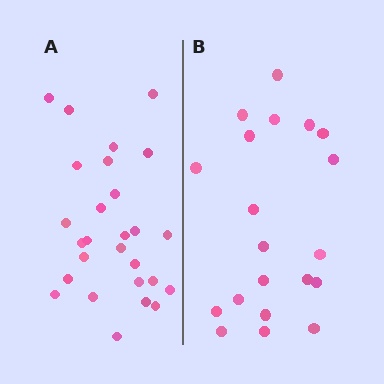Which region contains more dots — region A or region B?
Region A (the left region) has more dots.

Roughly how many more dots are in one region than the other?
Region A has roughly 8 or so more dots than region B.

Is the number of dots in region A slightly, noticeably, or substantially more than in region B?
Region A has noticeably more, but not dramatically so. The ratio is roughly 1.4 to 1.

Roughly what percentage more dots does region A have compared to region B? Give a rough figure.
About 35% more.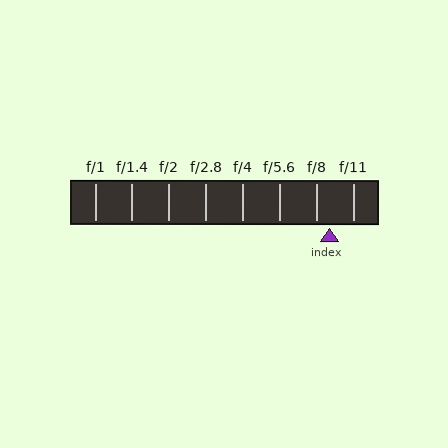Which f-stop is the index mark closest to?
The index mark is closest to f/8.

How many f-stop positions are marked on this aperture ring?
There are 8 f-stop positions marked.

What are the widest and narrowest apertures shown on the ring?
The widest aperture shown is f/1 and the narrowest is f/11.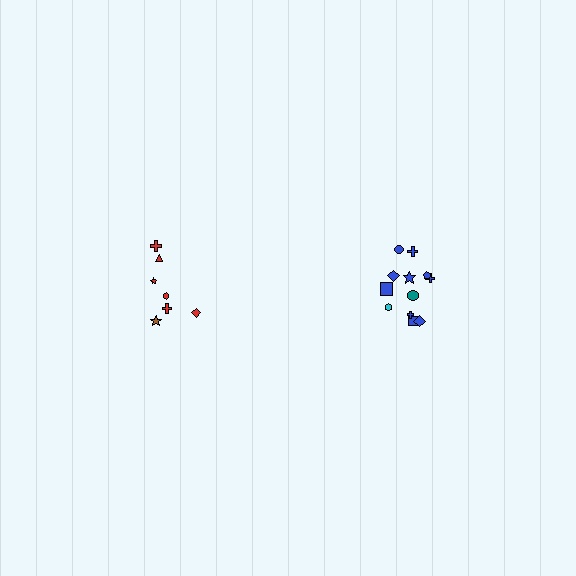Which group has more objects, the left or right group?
The right group.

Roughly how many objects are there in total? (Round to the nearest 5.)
Roughly 20 objects in total.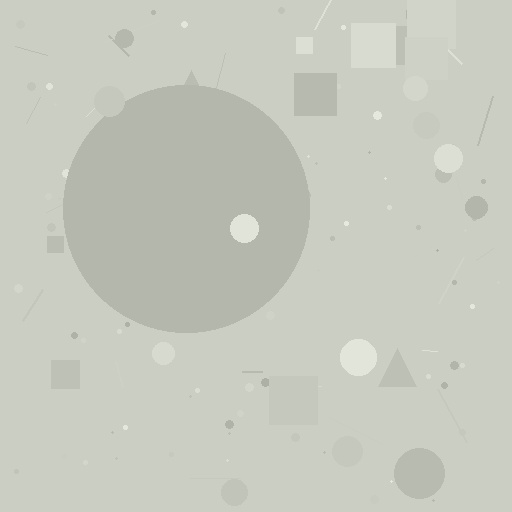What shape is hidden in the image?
A circle is hidden in the image.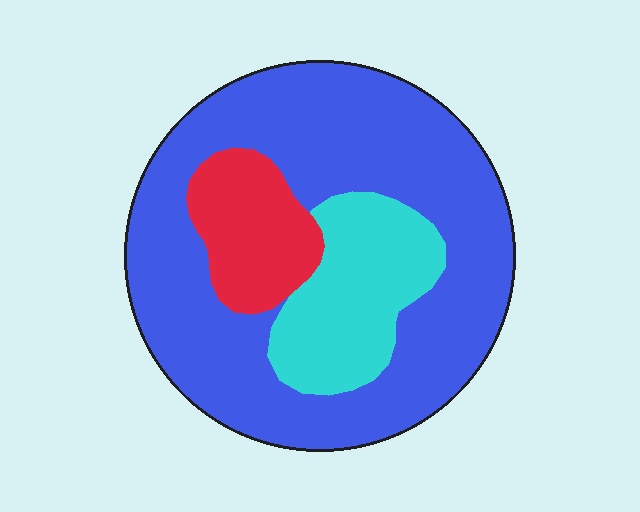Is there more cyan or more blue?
Blue.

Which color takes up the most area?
Blue, at roughly 70%.